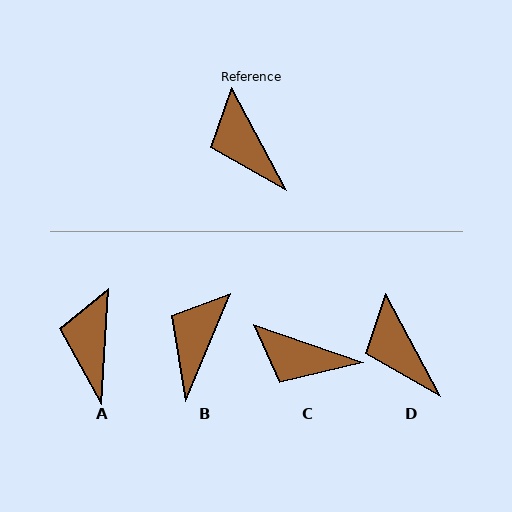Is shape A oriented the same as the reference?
No, it is off by about 32 degrees.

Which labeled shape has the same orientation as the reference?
D.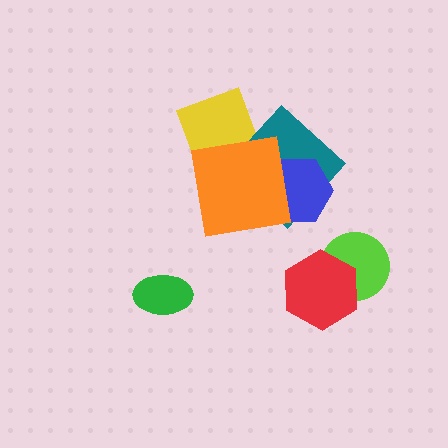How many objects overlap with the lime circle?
1 object overlaps with the lime circle.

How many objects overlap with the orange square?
3 objects overlap with the orange square.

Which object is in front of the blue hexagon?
The orange square is in front of the blue hexagon.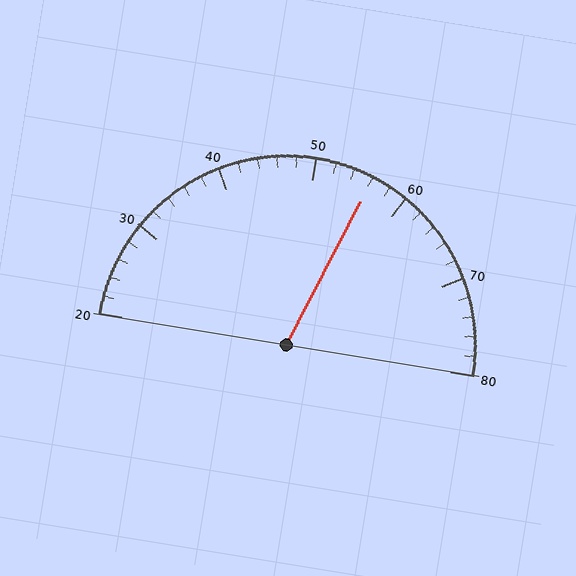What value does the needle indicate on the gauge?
The needle indicates approximately 56.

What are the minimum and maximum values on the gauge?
The gauge ranges from 20 to 80.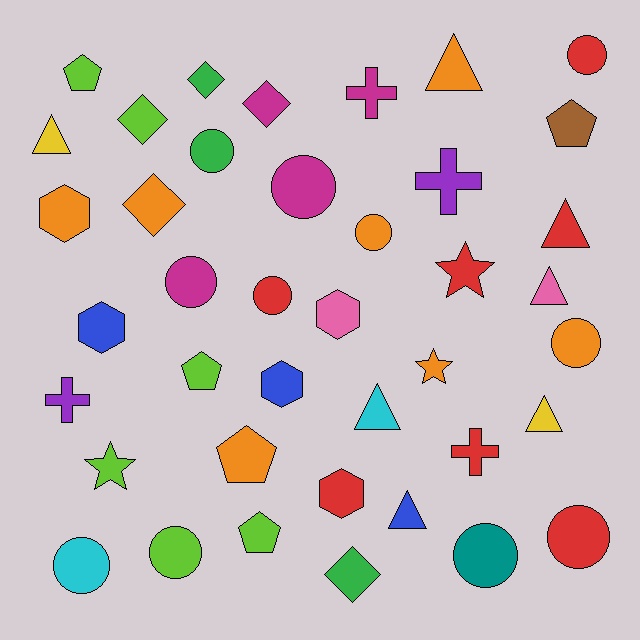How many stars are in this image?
There are 3 stars.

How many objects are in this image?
There are 40 objects.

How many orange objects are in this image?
There are 7 orange objects.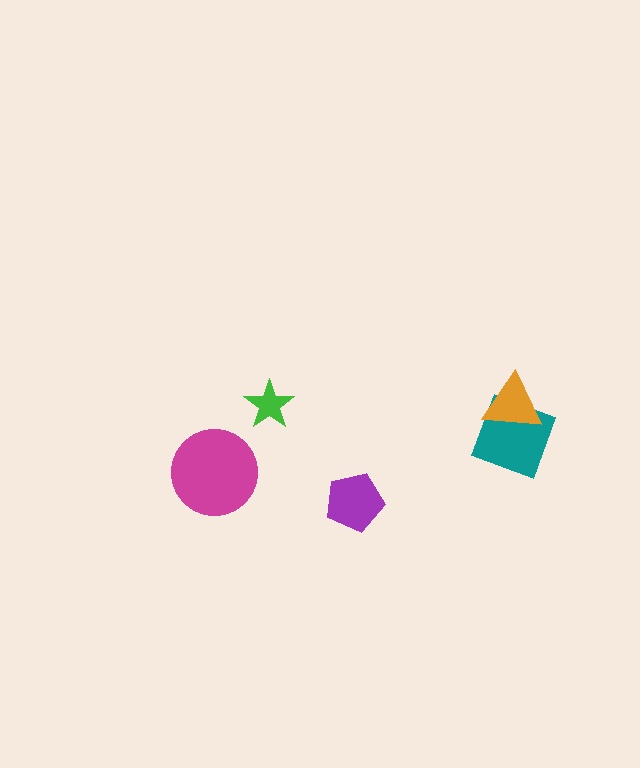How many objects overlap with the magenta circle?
0 objects overlap with the magenta circle.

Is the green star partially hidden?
No, no other shape covers it.